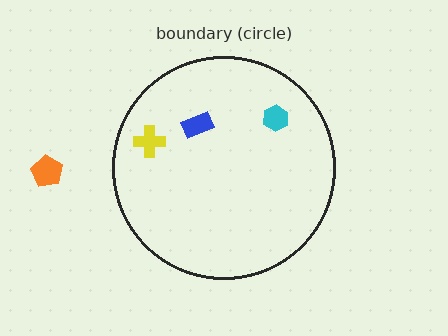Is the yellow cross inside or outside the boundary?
Inside.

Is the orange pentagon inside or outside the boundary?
Outside.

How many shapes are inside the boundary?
3 inside, 1 outside.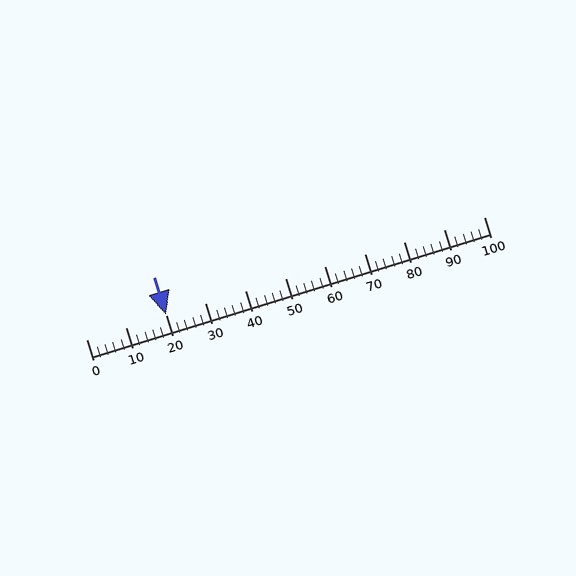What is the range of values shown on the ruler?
The ruler shows values from 0 to 100.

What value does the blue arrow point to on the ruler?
The blue arrow points to approximately 20.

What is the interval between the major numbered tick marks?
The major tick marks are spaced 10 units apart.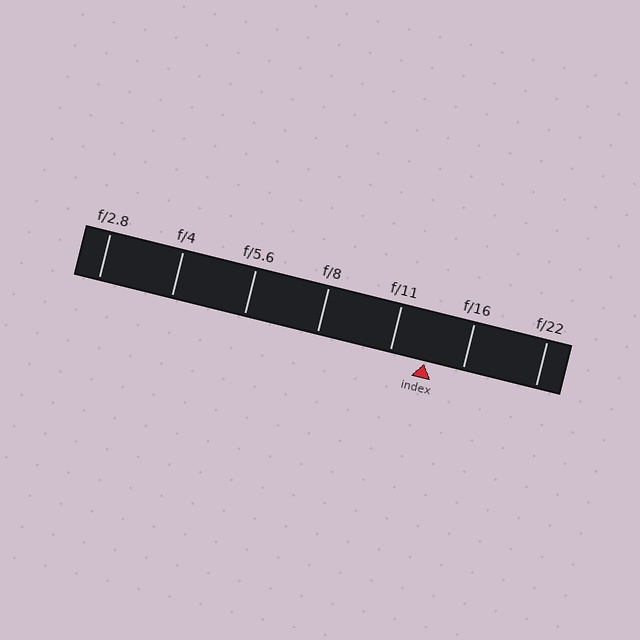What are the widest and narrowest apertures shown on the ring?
The widest aperture shown is f/2.8 and the narrowest is f/22.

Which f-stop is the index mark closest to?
The index mark is closest to f/11.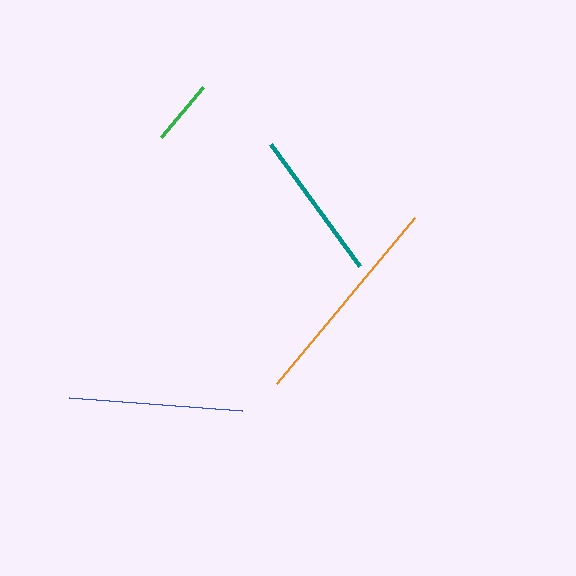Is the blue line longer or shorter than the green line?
The blue line is longer than the green line.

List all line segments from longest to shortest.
From longest to shortest: orange, blue, teal, green.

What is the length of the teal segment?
The teal segment is approximately 152 pixels long.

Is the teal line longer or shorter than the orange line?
The orange line is longer than the teal line.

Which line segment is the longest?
The orange line is the longest at approximately 215 pixels.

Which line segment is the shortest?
The green line is the shortest at approximately 65 pixels.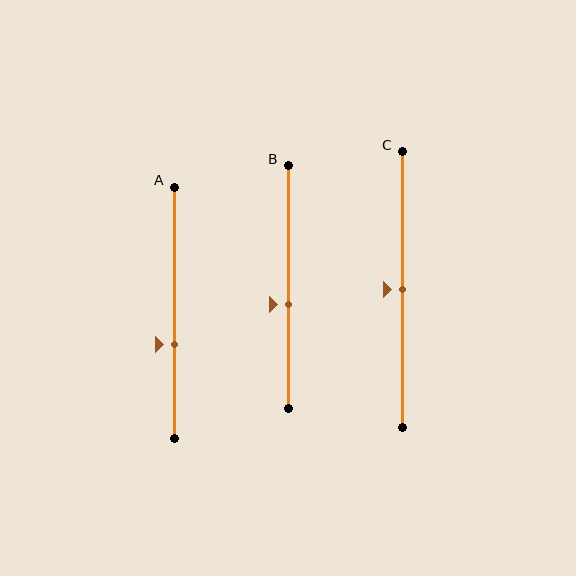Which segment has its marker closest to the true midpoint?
Segment C has its marker closest to the true midpoint.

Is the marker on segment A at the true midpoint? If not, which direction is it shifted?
No, the marker on segment A is shifted downward by about 13% of the segment length.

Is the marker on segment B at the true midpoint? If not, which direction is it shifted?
No, the marker on segment B is shifted downward by about 7% of the segment length.